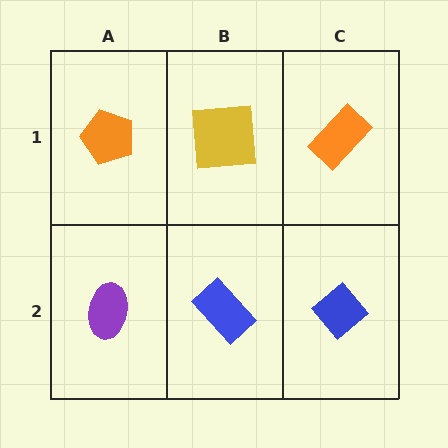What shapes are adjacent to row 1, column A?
A purple ellipse (row 2, column A), a yellow square (row 1, column B).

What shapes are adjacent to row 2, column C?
An orange rectangle (row 1, column C), a blue rectangle (row 2, column B).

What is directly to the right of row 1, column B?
An orange rectangle.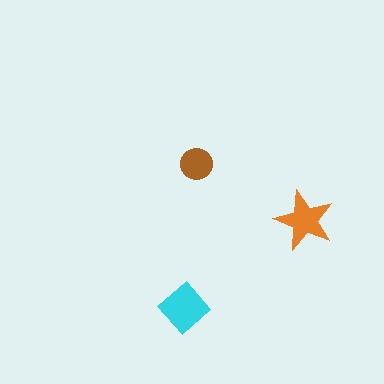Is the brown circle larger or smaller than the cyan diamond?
Smaller.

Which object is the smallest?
The brown circle.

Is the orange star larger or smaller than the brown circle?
Larger.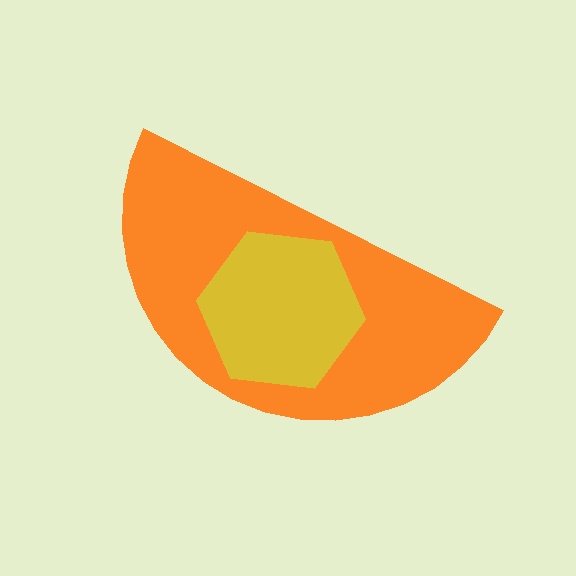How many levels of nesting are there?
2.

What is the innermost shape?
The yellow hexagon.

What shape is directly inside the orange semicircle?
The yellow hexagon.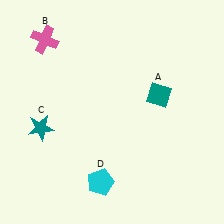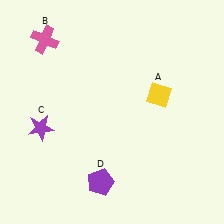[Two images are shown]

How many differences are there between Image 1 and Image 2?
There are 3 differences between the two images.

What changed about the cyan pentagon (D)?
In Image 1, D is cyan. In Image 2, it changed to purple.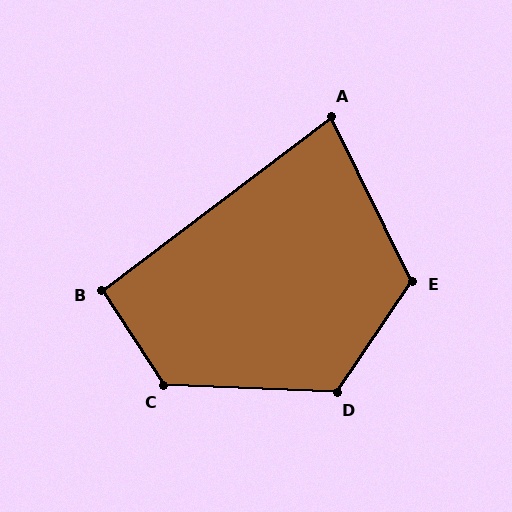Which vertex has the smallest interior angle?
A, at approximately 79 degrees.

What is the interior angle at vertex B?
Approximately 94 degrees (approximately right).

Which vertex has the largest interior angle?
C, at approximately 126 degrees.